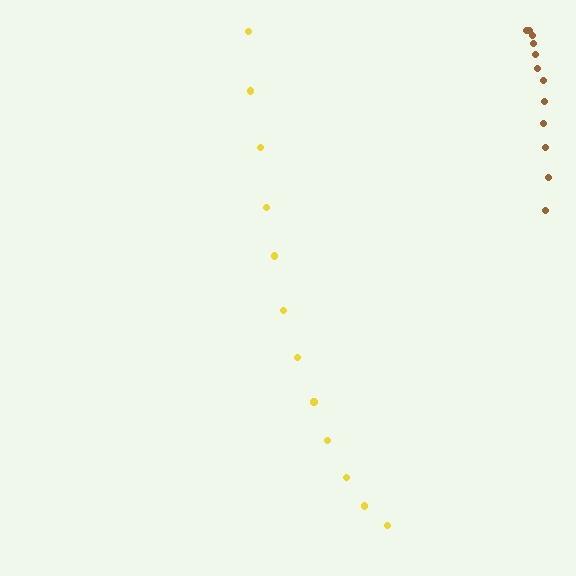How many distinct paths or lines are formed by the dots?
There are 2 distinct paths.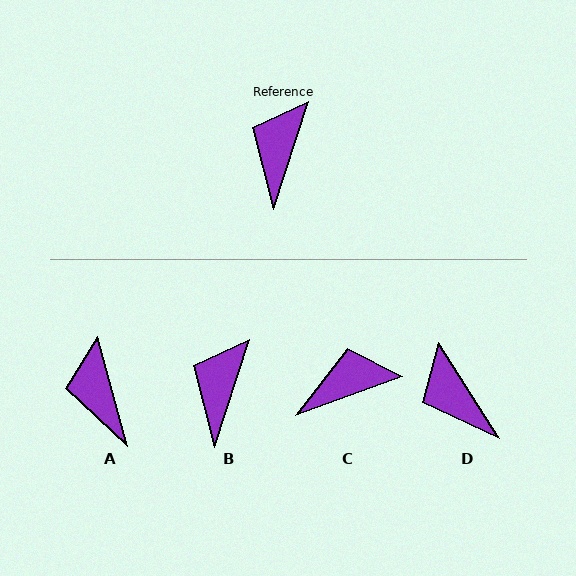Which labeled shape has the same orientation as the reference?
B.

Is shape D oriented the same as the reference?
No, it is off by about 51 degrees.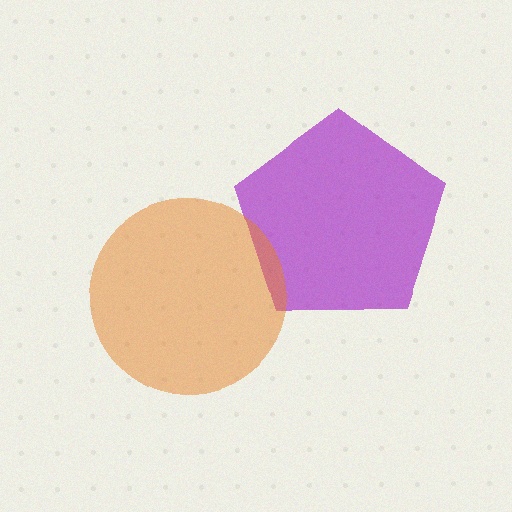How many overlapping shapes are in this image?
There are 2 overlapping shapes in the image.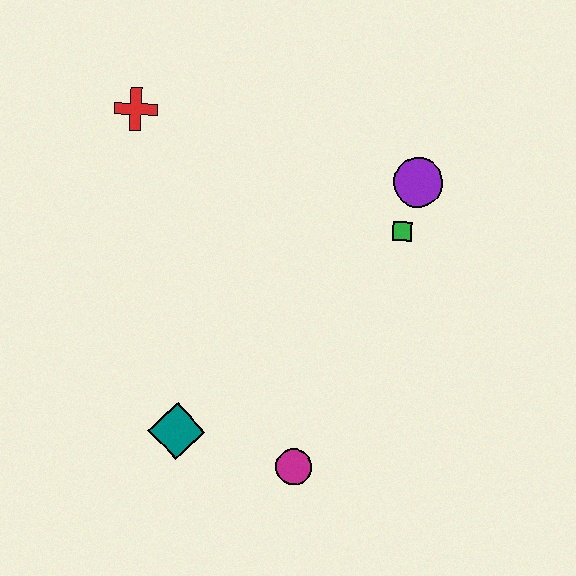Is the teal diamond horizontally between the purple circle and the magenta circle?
No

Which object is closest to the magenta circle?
The teal diamond is closest to the magenta circle.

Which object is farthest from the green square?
The teal diamond is farthest from the green square.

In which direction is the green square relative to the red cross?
The green square is to the right of the red cross.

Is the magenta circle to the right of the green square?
No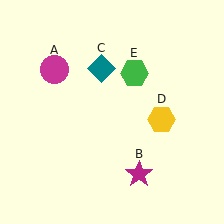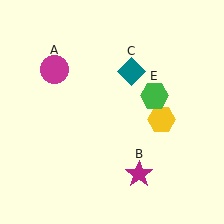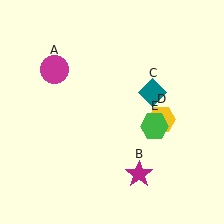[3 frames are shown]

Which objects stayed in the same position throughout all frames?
Magenta circle (object A) and magenta star (object B) and yellow hexagon (object D) remained stationary.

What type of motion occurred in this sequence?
The teal diamond (object C), green hexagon (object E) rotated clockwise around the center of the scene.